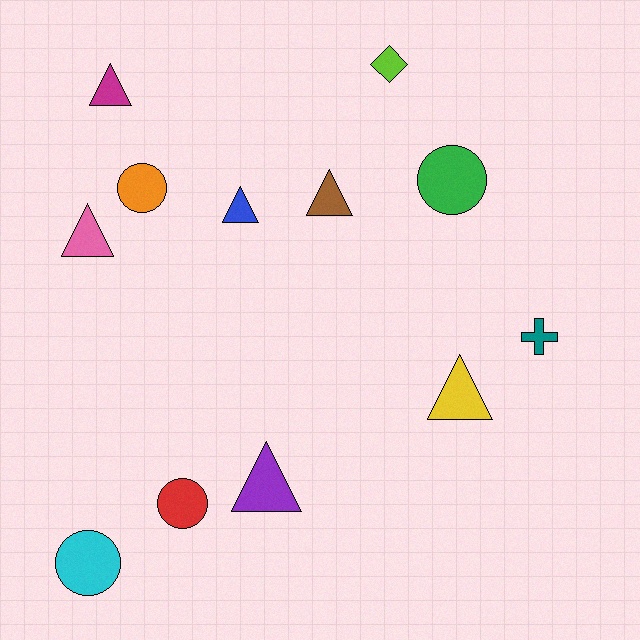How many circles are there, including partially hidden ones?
There are 4 circles.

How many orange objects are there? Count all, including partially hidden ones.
There is 1 orange object.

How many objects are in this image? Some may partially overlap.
There are 12 objects.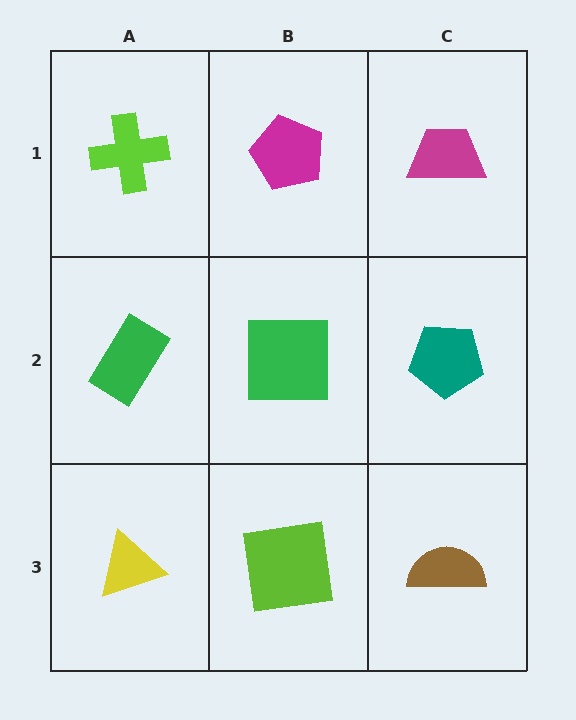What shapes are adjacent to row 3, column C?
A teal pentagon (row 2, column C), a lime square (row 3, column B).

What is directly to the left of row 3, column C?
A lime square.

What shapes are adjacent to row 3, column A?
A green rectangle (row 2, column A), a lime square (row 3, column B).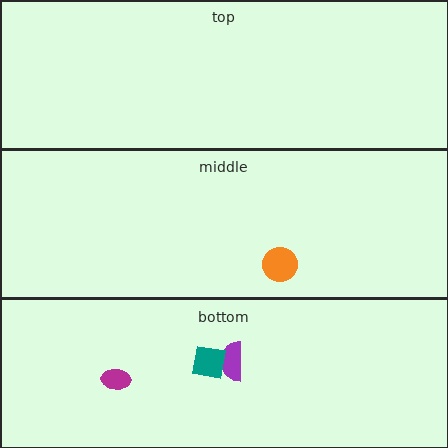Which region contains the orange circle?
The middle region.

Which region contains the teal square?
The bottom region.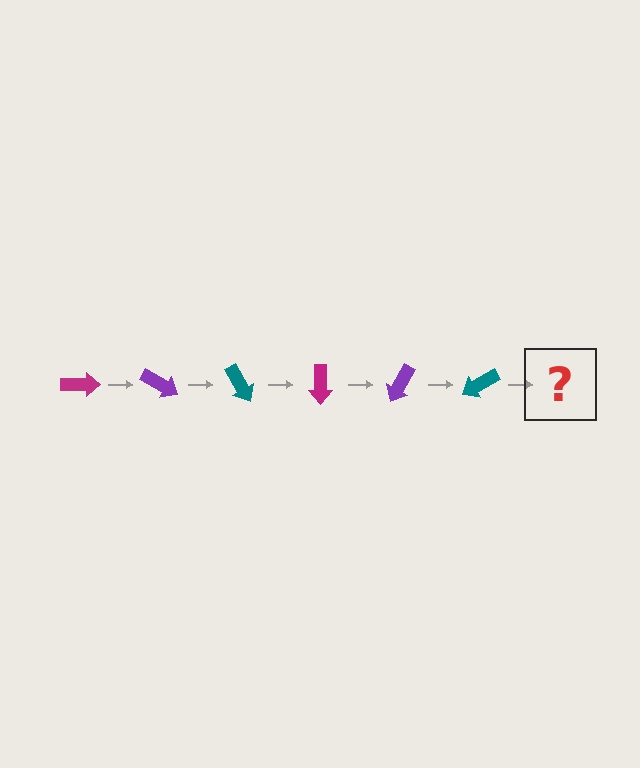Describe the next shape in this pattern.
It should be a magenta arrow, rotated 180 degrees from the start.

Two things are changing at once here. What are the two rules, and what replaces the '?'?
The two rules are that it rotates 30 degrees each step and the color cycles through magenta, purple, and teal. The '?' should be a magenta arrow, rotated 180 degrees from the start.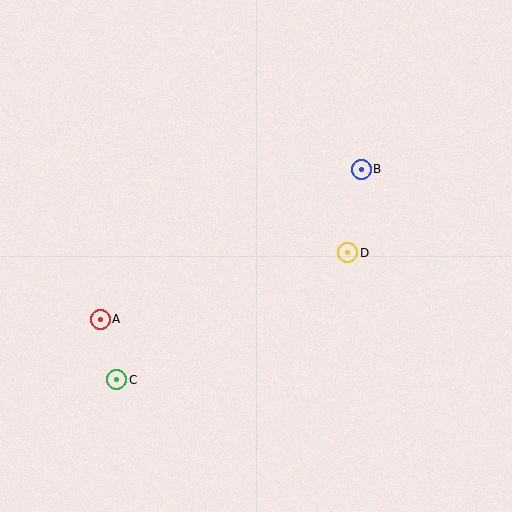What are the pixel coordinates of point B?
Point B is at (361, 169).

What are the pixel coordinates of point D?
Point D is at (348, 253).